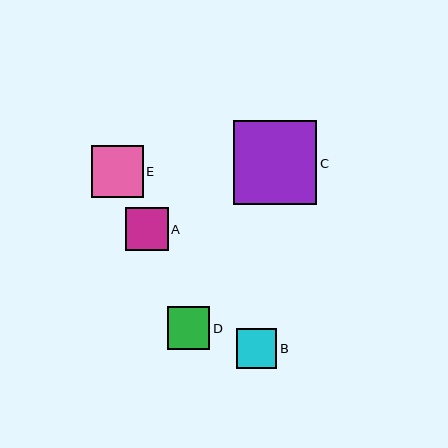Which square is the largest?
Square C is the largest with a size of approximately 84 pixels.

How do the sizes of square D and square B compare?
Square D and square B are approximately the same size.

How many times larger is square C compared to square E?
Square C is approximately 1.6 times the size of square E.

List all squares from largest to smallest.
From largest to smallest: C, E, A, D, B.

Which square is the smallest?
Square B is the smallest with a size of approximately 40 pixels.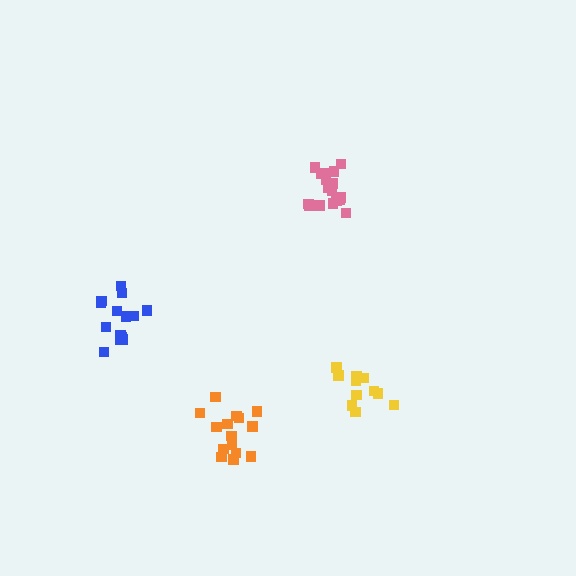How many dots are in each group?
Group 1: 11 dots, Group 2: 17 dots, Group 3: 15 dots, Group 4: 14 dots (57 total).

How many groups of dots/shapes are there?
There are 4 groups.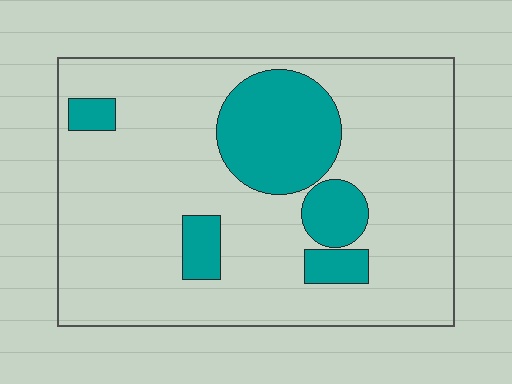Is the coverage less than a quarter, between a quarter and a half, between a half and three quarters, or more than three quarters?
Less than a quarter.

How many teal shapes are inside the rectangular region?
5.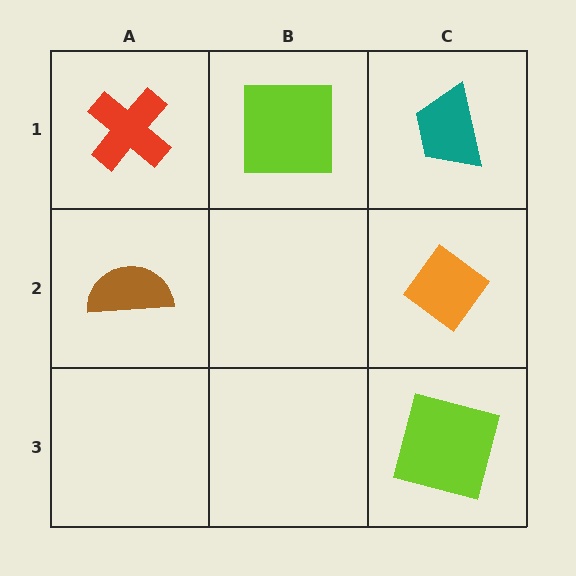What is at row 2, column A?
A brown semicircle.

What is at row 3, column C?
A lime square.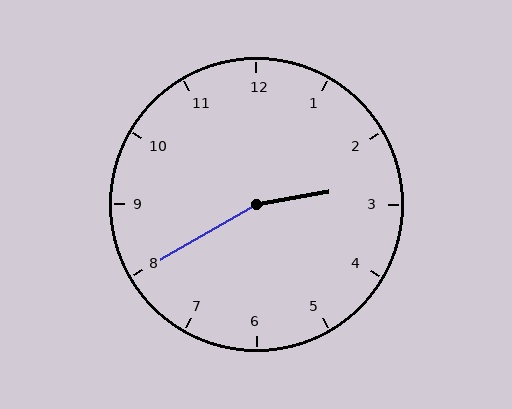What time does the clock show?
2:40.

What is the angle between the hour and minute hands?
Approximately 160 degrees.